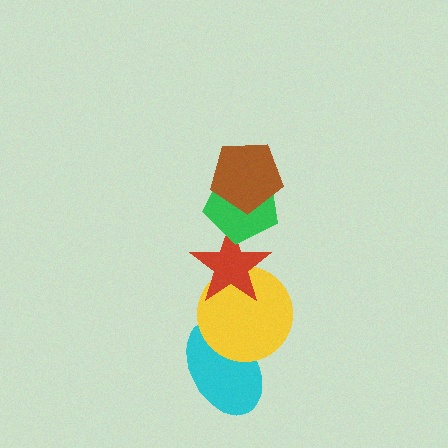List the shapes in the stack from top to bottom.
From top to bottom: the brown pentagon, the green pentagon, the red star, the yellow circle, the cyan ellipse.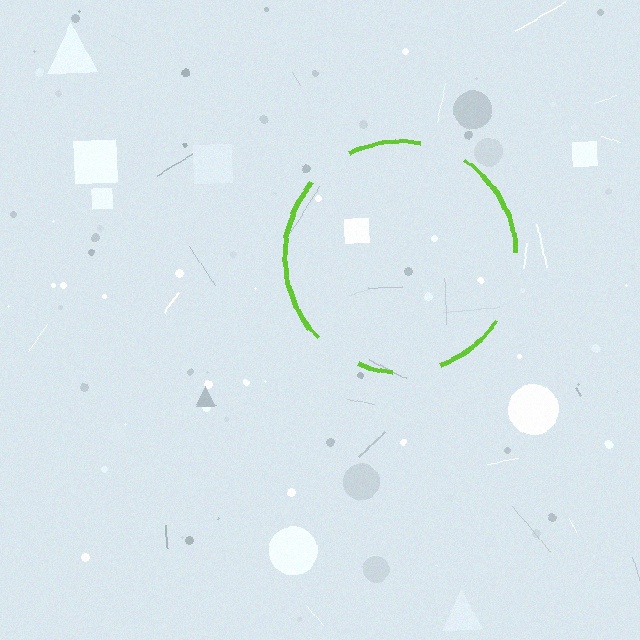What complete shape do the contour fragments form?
The contour fragments form a circle.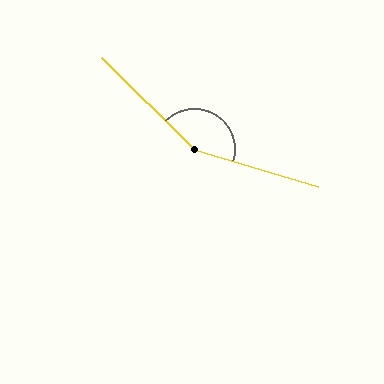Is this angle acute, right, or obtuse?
It is obtuse.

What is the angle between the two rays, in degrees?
Approximately 152 degrees.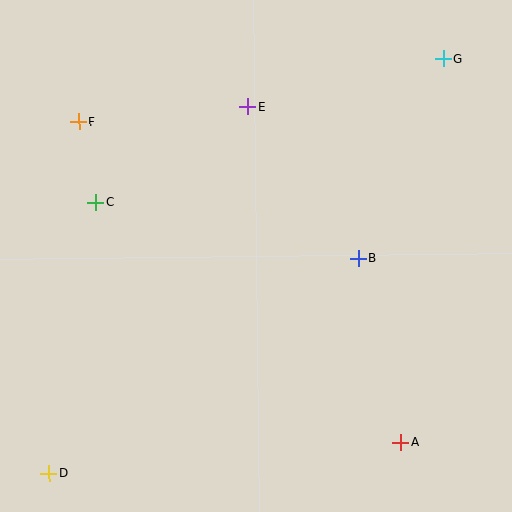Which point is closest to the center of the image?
Point B at (358, 258) is closest to the center.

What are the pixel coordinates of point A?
Point A is at (401, 442).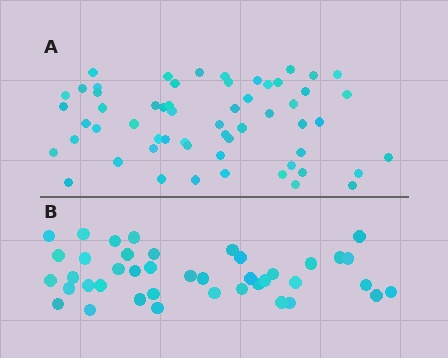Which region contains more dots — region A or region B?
Region A (the top region) has more dots.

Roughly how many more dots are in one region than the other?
Region A has approximately 15 more dots than region B.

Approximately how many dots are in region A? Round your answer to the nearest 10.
About 60 dots. (The exact count is 58, which rounds to 60.)